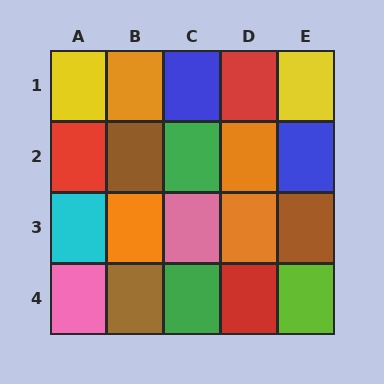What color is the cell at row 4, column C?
Green.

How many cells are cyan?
1 cell is cyan.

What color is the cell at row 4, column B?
Brown.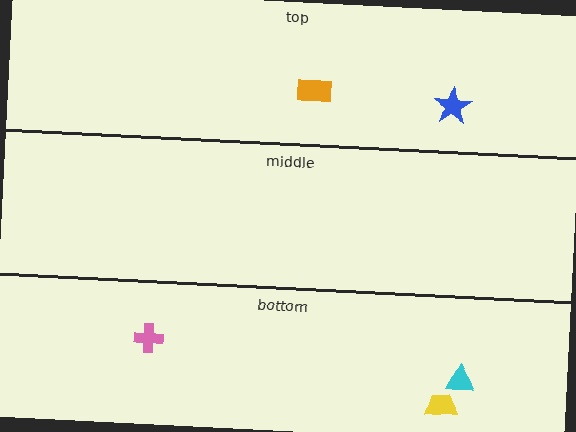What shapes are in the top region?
The orange rectangle, the blue star.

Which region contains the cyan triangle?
The bottom region.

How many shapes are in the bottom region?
3.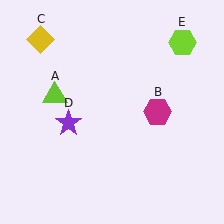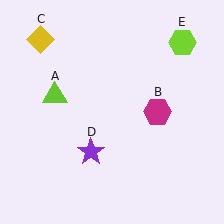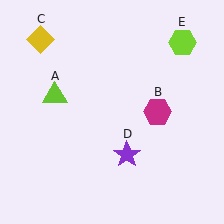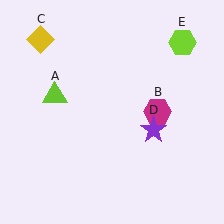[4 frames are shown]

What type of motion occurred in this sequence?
The purple star (object D) rotated counterclockwise around the center of the scene.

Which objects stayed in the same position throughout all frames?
Lime triangle (object A) and magenta hexagon (object B) and yellow diamond (object C) and lime hexagon (object E) remained stationary.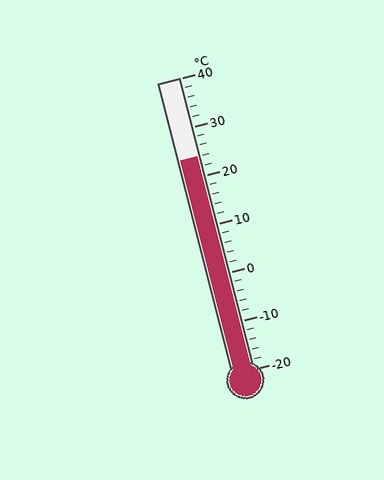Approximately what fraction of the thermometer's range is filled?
The thermometer is filled to approximately 75% of its range.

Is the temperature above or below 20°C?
The temperature is above 20°C.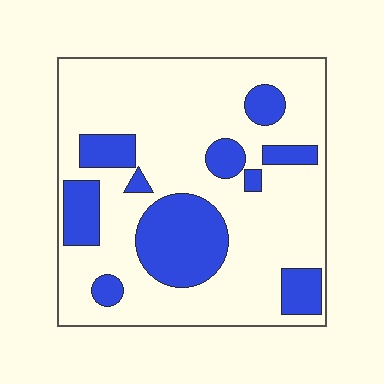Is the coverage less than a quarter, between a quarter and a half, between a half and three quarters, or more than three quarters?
Between a quarter and a half.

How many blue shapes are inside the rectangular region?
10.